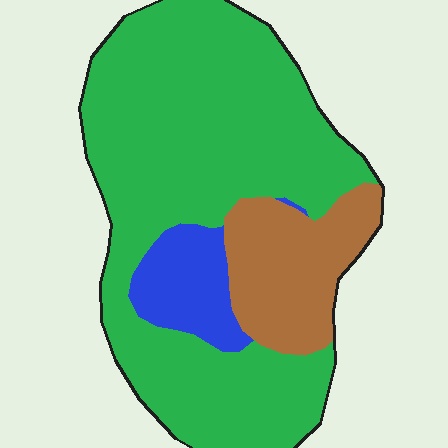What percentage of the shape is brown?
Brown takes up about one sixth (1/6) of the shape.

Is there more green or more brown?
Green.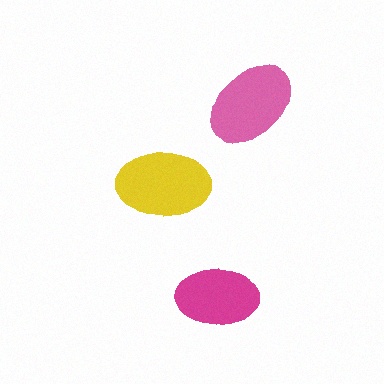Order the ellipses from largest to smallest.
the yellow one, the pink one, the magenta one.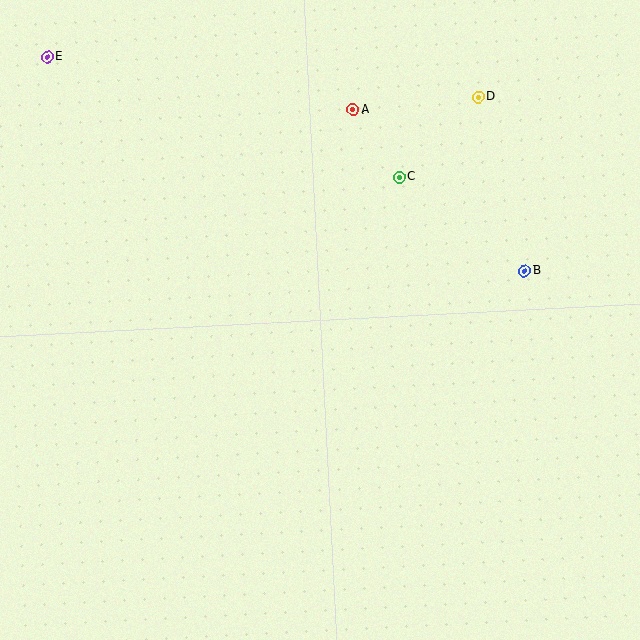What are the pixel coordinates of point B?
Point B is at (525, 271).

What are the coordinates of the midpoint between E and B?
The midpoint between E and B is at (286, 164).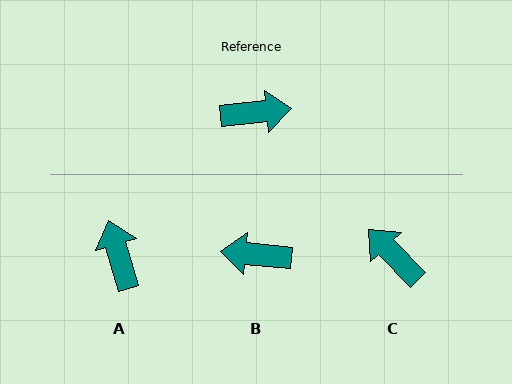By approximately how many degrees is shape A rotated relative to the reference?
Approximately 101 degrees counter-clockwise.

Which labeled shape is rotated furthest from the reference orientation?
B, about 169 degrees away.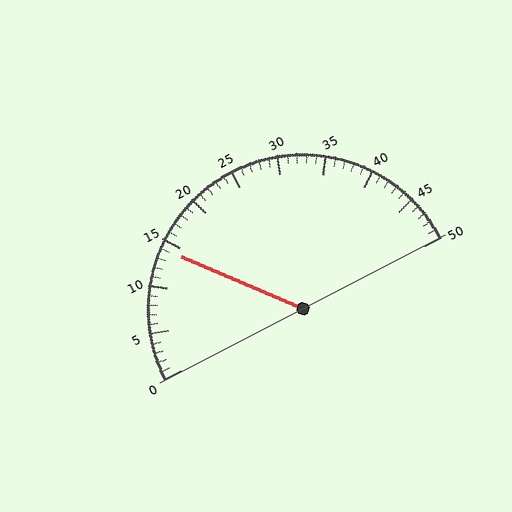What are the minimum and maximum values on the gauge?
The gauge ranges from 0 to 50.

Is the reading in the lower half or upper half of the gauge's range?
The reading is in the lower half of the range (0 to 50).